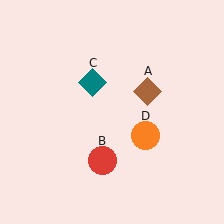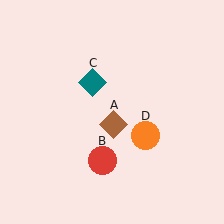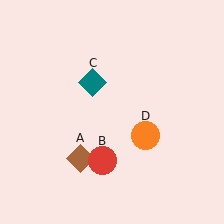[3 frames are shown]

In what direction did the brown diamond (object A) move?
The brown diamond (object A) moved down and to the left.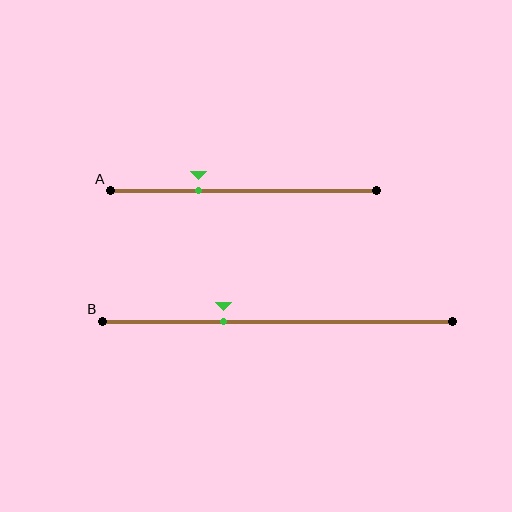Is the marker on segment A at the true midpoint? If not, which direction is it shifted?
No, the marker on segment A is shifted to the left by about 17% of the segment length.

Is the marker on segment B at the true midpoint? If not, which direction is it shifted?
No, the marker on segment B is shifted to the left by about 15% of the segment length.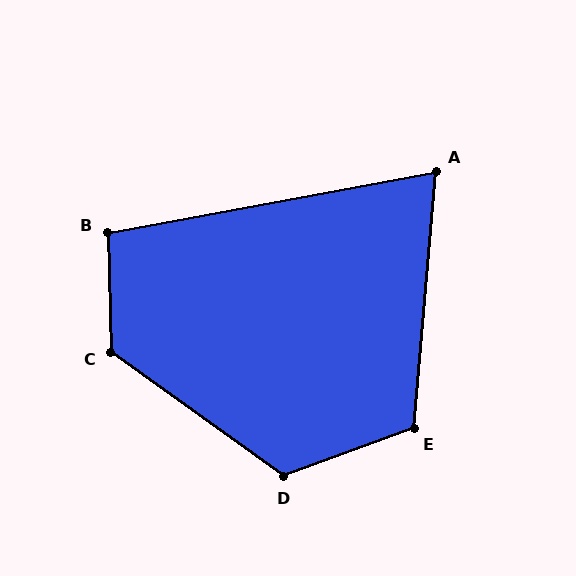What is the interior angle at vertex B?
Approximately 99 degrees (obtuse).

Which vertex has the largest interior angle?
C, at approximately 127 degrees.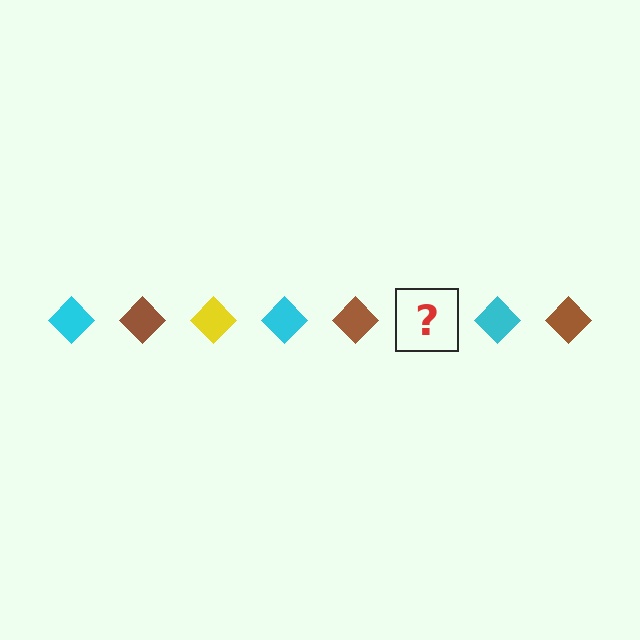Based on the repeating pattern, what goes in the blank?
The blank should be a yellow diamond.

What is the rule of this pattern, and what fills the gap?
The rule is that the pattern cycles through cyan, brown, yellow diamonds. The gap should be filled with a yellow diamond.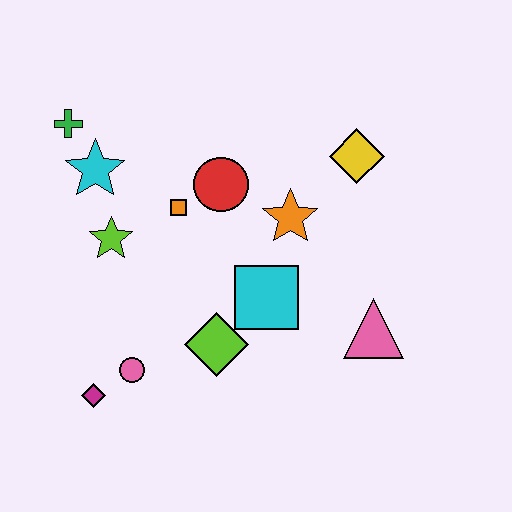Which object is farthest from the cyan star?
The pink triangle is farthest from the cyan star.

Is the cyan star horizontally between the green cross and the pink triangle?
Yes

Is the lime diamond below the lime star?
Yes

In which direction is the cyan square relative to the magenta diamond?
The cyan square is to the right of the magenta diamond.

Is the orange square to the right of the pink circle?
Yes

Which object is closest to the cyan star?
The green cross is closest to the cyan star.